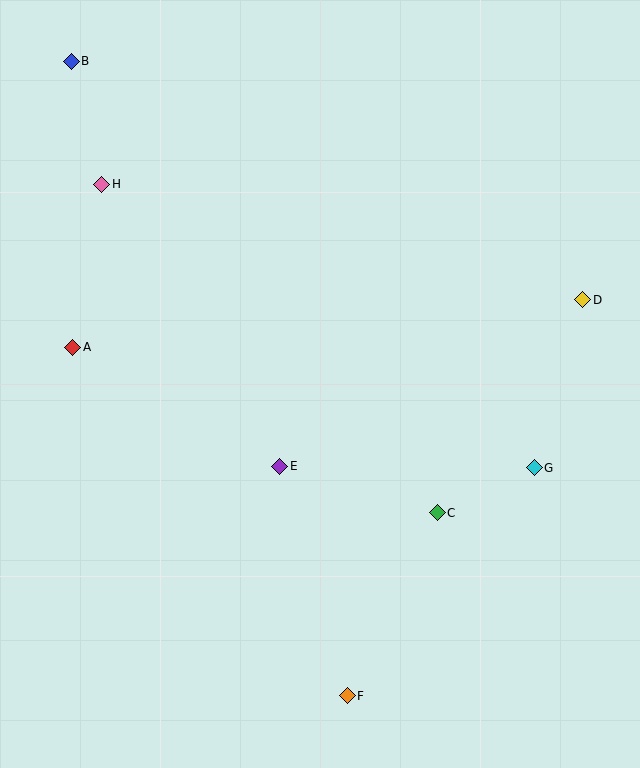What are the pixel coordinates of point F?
Point F is at (347, 696).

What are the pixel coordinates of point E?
Point E is at (280, 466).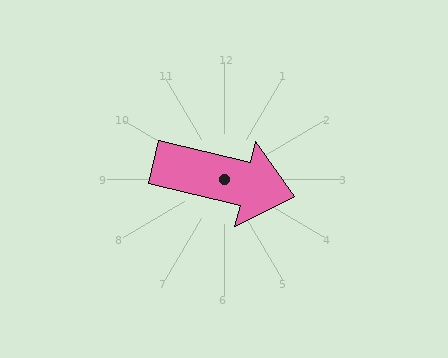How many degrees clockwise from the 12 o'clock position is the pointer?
Approximately 104 degrees.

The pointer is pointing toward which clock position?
Roughly 3 o'clock.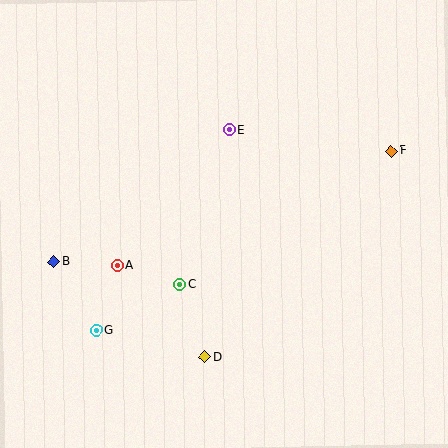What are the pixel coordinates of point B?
Point B is at (54, 261).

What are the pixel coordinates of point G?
Point G is at (96, 330).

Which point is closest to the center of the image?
Point C at (180, 284) is closest to the center.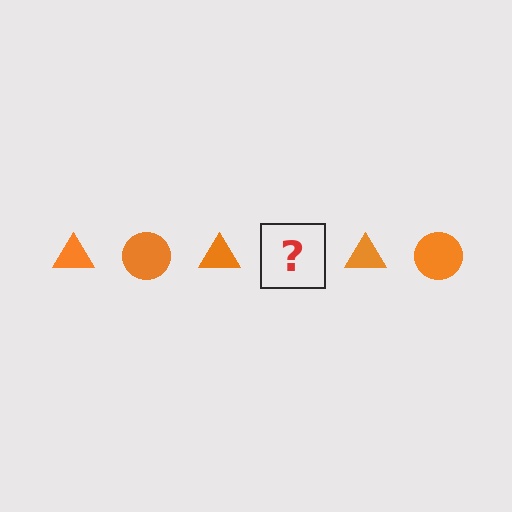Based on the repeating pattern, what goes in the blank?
The blank should be an orange circle.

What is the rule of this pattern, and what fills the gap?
The rule is that the pattern cycles through triangle, circle shapes in orange. The gap should be filled with an orange circle.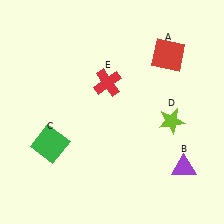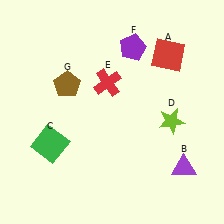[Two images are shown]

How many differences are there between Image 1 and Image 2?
There are 2 differences between the two images.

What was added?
A purple pentagon (F), a brown pentagon (G) were added in Image 2.